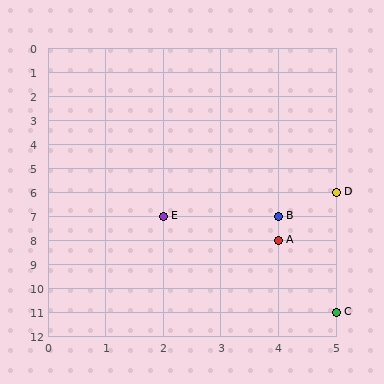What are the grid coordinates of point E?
Point E is at grid coordinates (2, 7).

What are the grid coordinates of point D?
Point D is at grid coordinates (5, 6).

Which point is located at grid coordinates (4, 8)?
Point A is at (4, 8).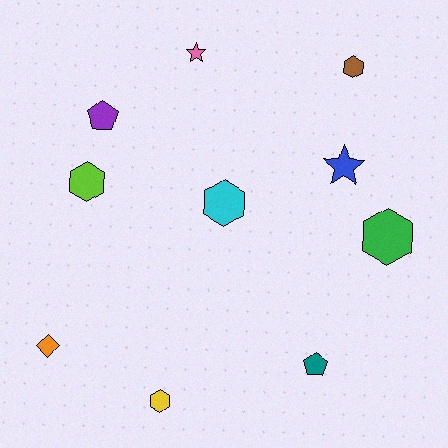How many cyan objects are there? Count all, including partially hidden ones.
There is 1 cyan object.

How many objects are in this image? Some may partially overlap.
There are 10 objects.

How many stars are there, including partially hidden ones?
There are 2 stars.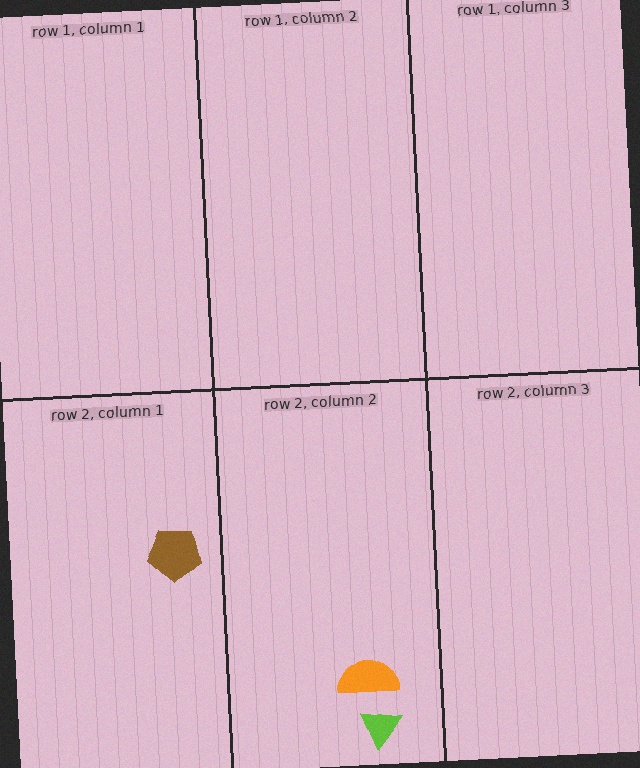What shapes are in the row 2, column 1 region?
The brown pentagon.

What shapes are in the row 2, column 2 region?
The lime triangle, the orange semicircle.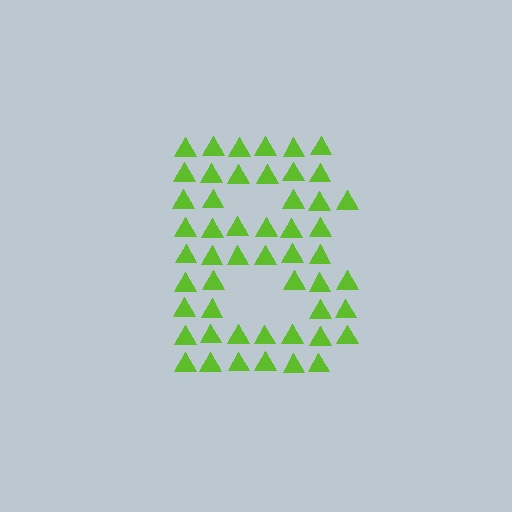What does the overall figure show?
The overall figure shows the letter B.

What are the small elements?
The small elements are triangles.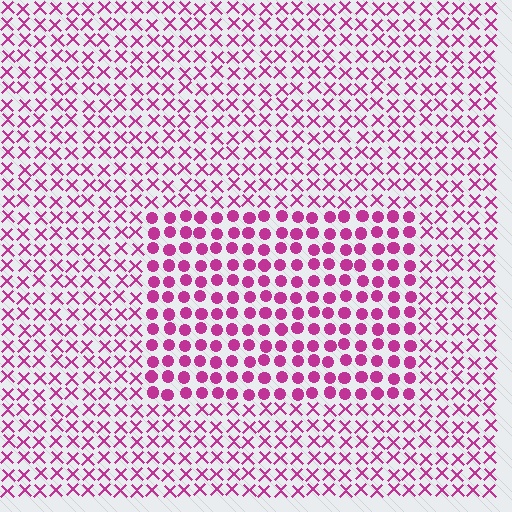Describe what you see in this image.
The image is filled with small magenta elements arranged in a uniform grid. A rectangle-shaped region contains circles, while the surrounding area contains X marks. The boundary is defined purely by the change in element shape.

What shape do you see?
I see a rectangle.